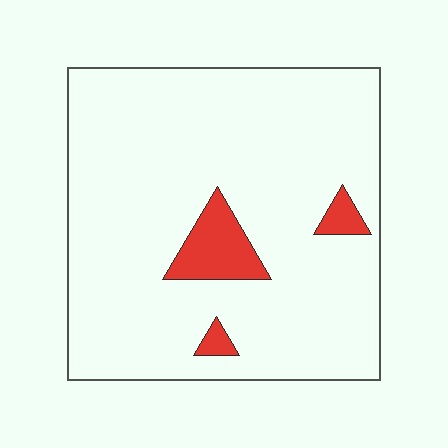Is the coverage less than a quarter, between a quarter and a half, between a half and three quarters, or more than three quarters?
Less than a quarter.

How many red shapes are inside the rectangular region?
3.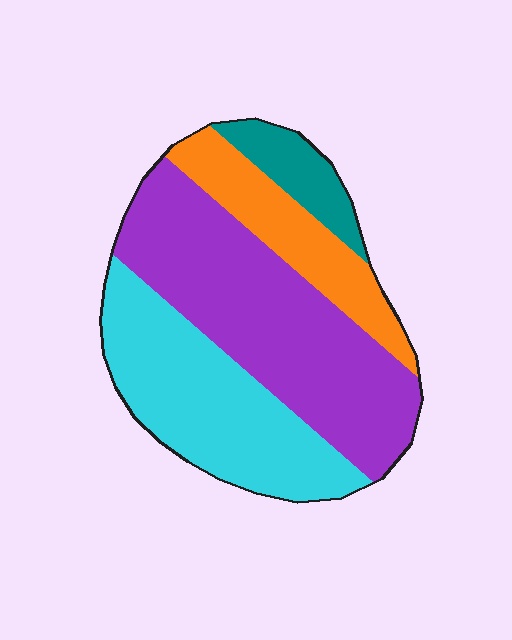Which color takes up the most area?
Purple, at roughly 45%.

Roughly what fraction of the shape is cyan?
Cyan takes up about one third (1/3) of the shape.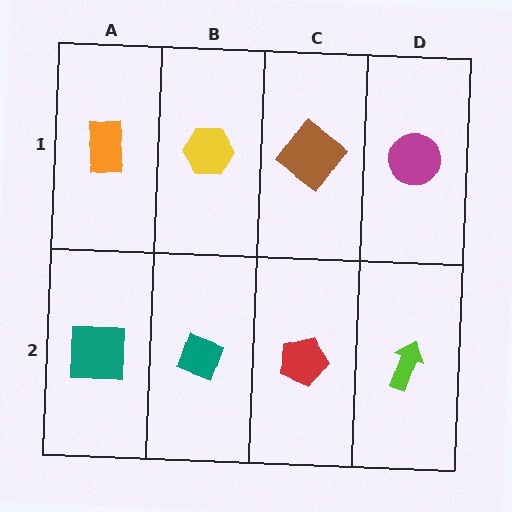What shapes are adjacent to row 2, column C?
A brown diamond (row 1, column C), a teal diamond (row 2, column B), a lime arrow (row 2, column D).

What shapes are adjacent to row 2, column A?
An orange rectangle (row 1, column A), a teal diamond (row 2, column B).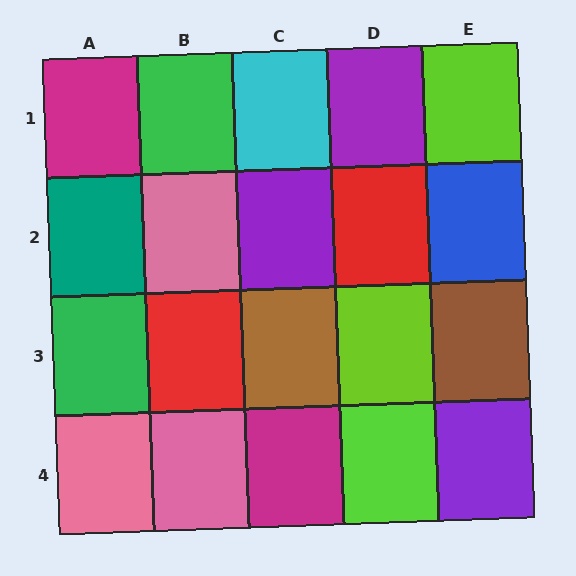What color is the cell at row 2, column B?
Pink.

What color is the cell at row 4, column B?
Pink.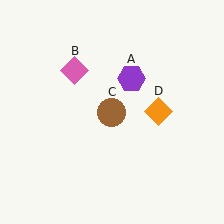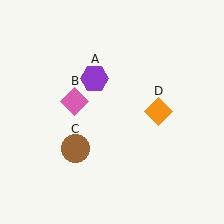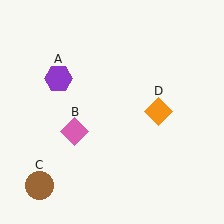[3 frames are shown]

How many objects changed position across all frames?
3 objects changed position: purple hexagon (object A), pink diamond (object B), brown circle (object C).